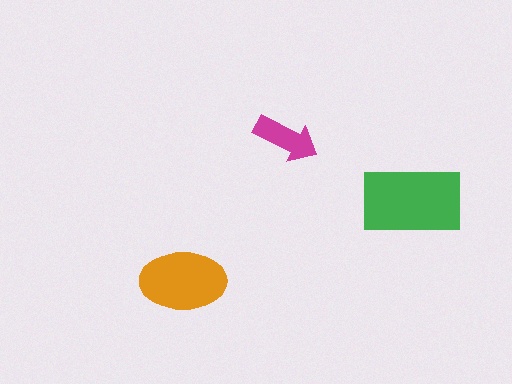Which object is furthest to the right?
The green rectangle is rightmost.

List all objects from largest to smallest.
The green rectangle, the orange ellipse, the magenta arrow.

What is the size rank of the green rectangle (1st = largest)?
1st.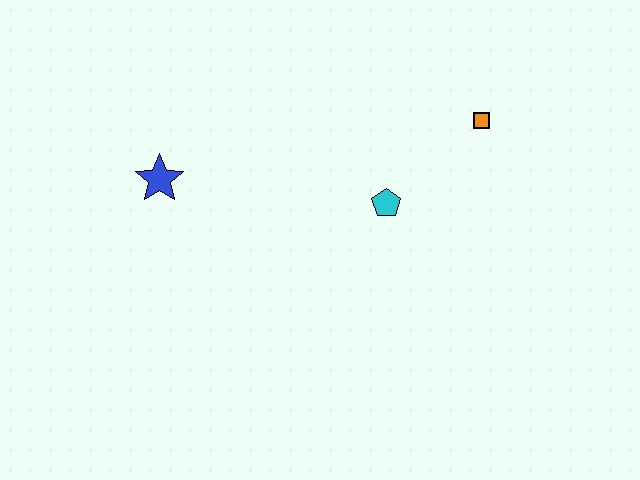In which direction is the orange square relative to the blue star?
The orange square is to the right of the blue star.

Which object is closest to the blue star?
The cyan pentagon is closest to the blue star.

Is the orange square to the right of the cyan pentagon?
Yes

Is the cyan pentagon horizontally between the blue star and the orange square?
Yes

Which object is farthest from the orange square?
The blue star is farthest from the orange square.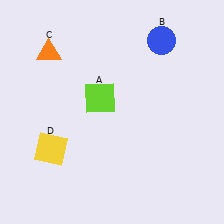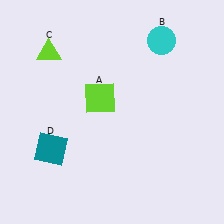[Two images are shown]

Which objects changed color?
B changed from blue to cyan. C changed from orange to lime. D changed from yellow to teal.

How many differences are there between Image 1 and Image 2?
There are 3 differences between the two images.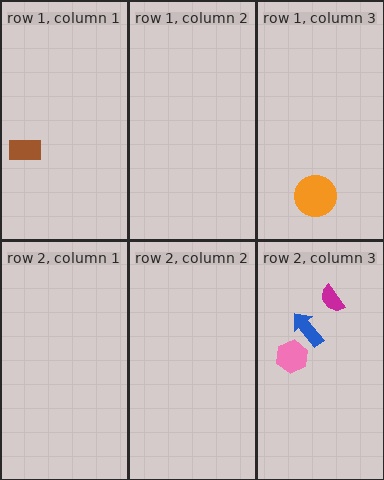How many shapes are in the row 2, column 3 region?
3.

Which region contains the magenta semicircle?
The row 2, column 3 region.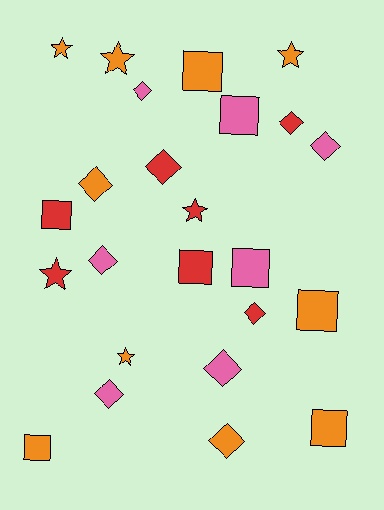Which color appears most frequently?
Orange, with 10 objects.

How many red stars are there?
There are 2 red stars.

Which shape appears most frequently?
Diamond, with 10 objects.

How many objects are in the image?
There are 24 objects.